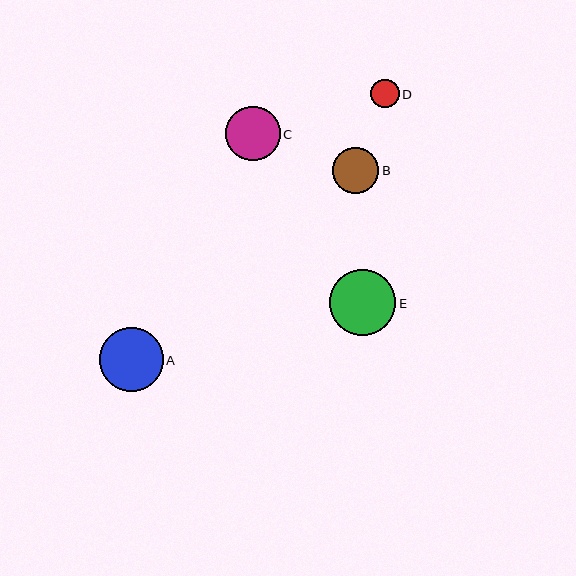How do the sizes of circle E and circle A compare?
Circle E and circle A are approximately the same size.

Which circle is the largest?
Circle E is the largest with a size of approximately 66 pixels.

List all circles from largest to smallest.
From largest to smallest: E, A, C, B, D.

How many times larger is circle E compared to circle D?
Circle E is approximately 2.3 times the size of circle D.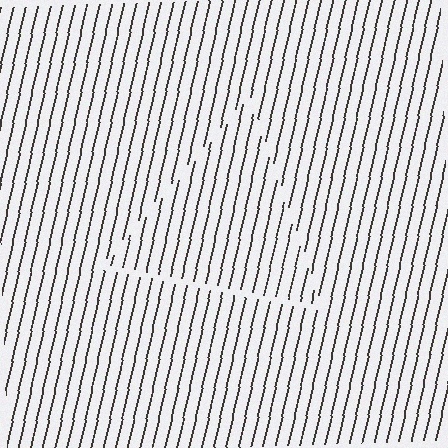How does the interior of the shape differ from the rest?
The interior of the shape contains the same grating, shifted by half a period — the contour is defined by the phase discontinuity where line-ends from the inner and outer gratings abut.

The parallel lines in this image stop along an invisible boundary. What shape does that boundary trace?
An illusory triangle. The interior of the shape contains the same grating, shifted by half a period — the contour is defined by the phase discontinuity where line-ends from the inner and outer gratings abut.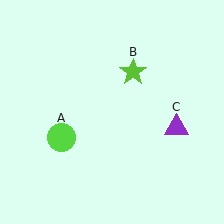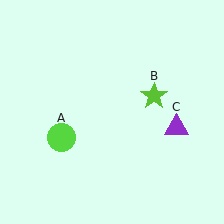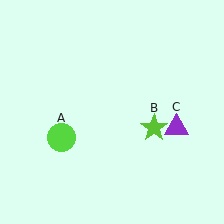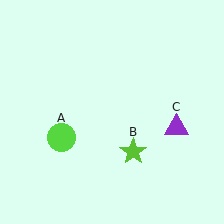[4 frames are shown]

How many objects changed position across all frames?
1 object changed position: lime star (object B).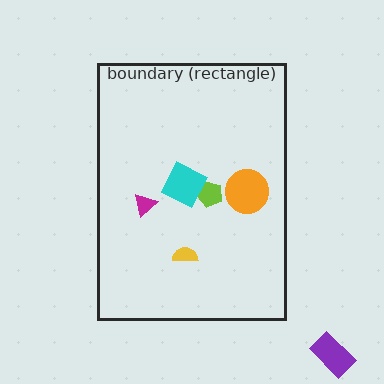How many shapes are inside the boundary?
5 inside, 1 outside.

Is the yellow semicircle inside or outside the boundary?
Inside.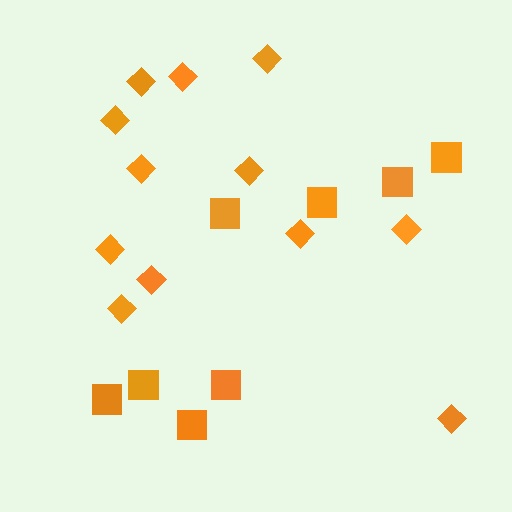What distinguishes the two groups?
There are 2 groups: one group of squares (8) and one group of diamonds (12).